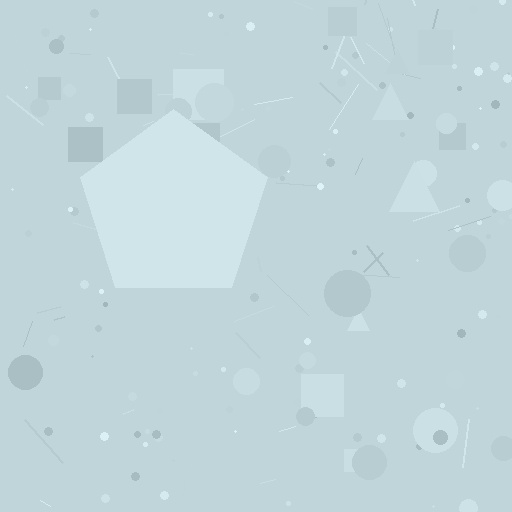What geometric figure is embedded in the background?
A pentagon is embedded in the background.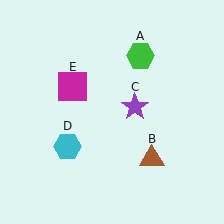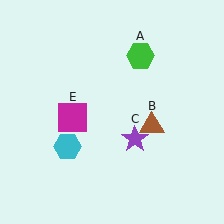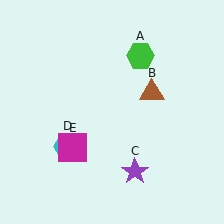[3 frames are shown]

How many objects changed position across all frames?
3 objects changed position: brown triangle (object B), purple star (object C), magenta square (object E).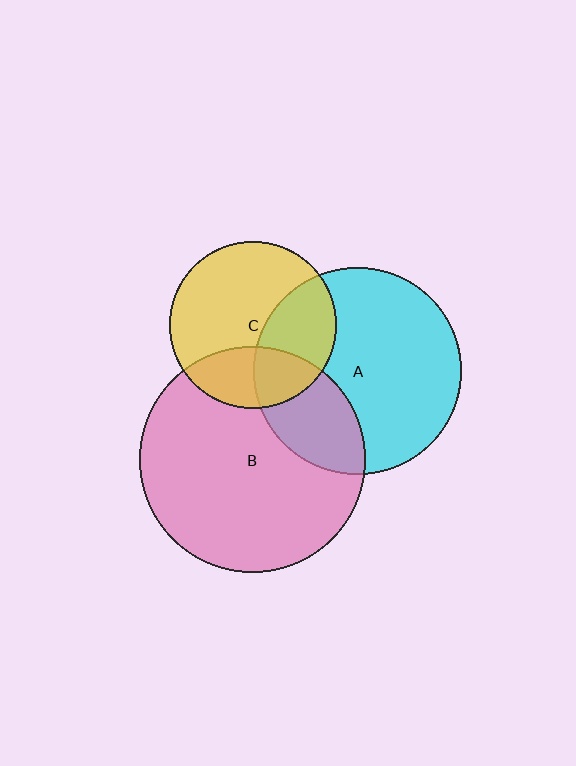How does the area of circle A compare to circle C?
Approximately 1.6 times.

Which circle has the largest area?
Circle B (pink).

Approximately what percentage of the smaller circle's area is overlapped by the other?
Approximately 30%.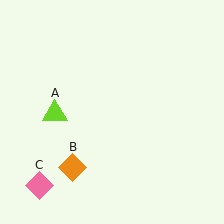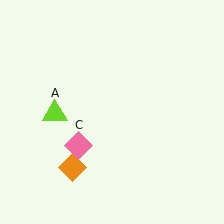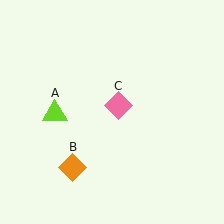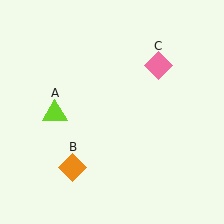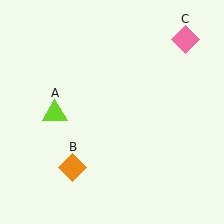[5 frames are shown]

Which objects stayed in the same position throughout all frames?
Lime triangle (object A) and orange diamond (object B) remained stationary.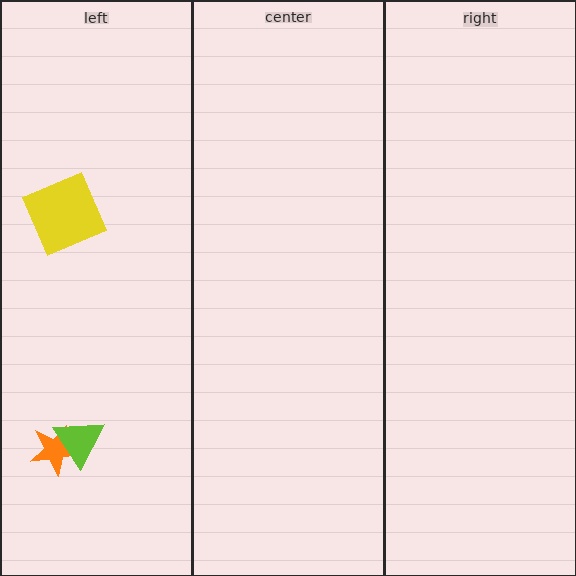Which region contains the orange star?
The left region.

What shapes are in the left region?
The yellow square, the orange star, the lime triangle.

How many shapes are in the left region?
3.